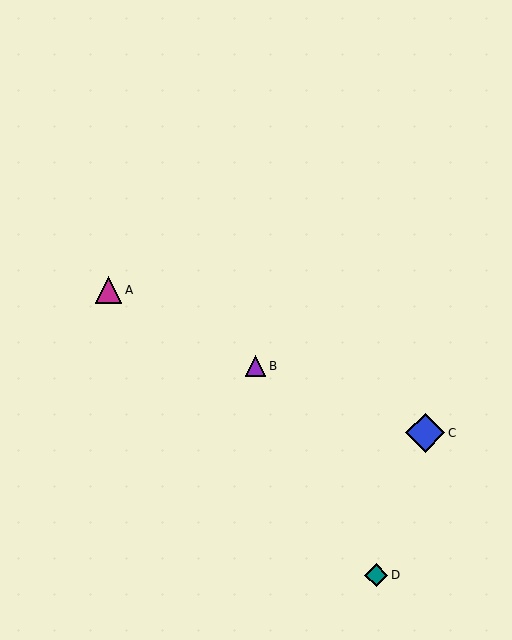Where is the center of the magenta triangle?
The center of the magenta triangle is at (109, 290).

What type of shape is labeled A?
Shape A is a magenta triangle.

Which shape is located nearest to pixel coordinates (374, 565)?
The teal diamond (labeled D) at (376, 575) is nearest to that location.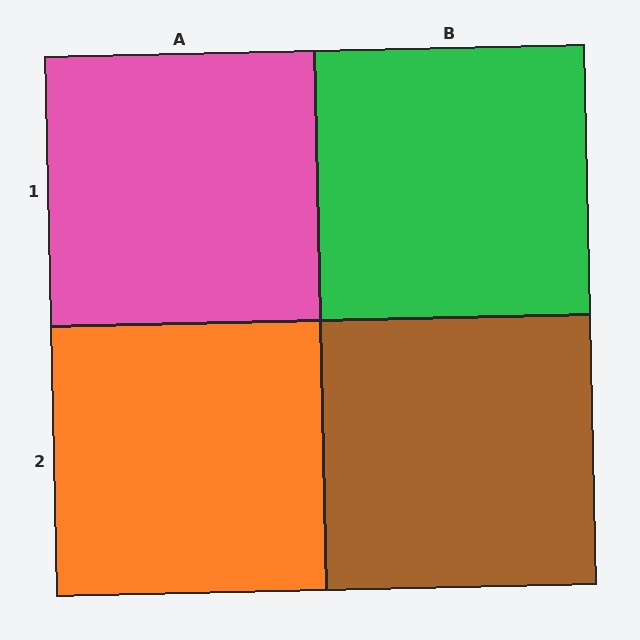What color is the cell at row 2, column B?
Brown.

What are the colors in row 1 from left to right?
Pink, green.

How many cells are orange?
1 cell is orange.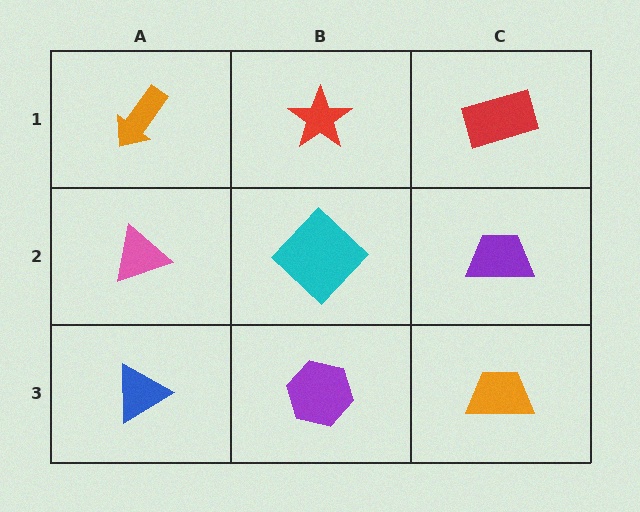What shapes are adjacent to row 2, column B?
A red star (row 1, column B), a purple hexagon (row 3, column B), a pink triangle (row 2, column A), a purple trapezoid (row 2, column C).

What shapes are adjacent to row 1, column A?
A pink triangle (row 2, column A), a red star (row 1, column B).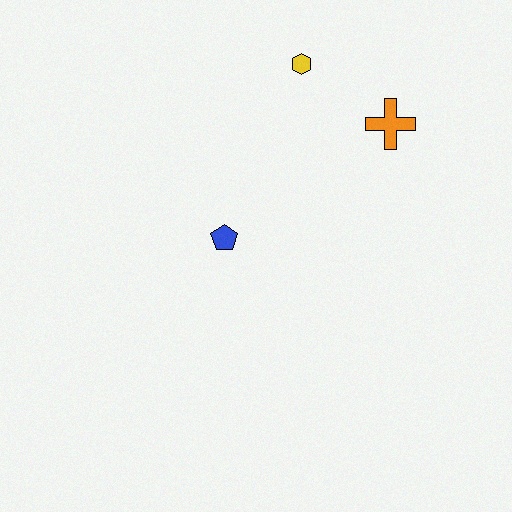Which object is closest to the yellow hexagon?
The orange cross is closest to the yellow hexagon.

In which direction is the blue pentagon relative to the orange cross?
The blue pentagon is to the left of the orange cross.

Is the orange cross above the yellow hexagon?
No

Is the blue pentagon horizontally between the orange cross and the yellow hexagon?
No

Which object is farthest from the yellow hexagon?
The blue pentagon is farthest from the yellow hexagon.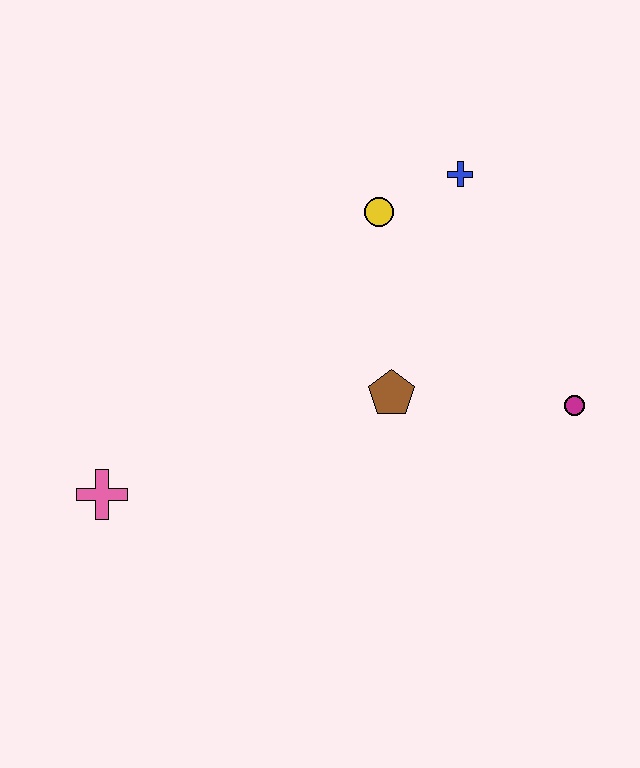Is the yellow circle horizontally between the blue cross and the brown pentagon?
No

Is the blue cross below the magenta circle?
No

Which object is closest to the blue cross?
The yellow circle is closest to the blue cross.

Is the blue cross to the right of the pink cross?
Yes